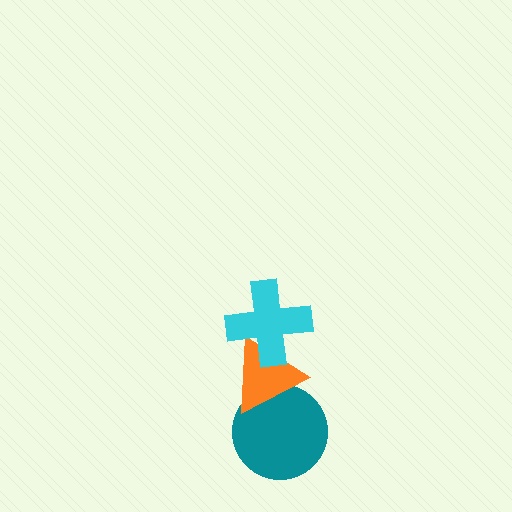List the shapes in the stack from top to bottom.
From top to bottom: the cyan cross, the orange triangle, the teal circle.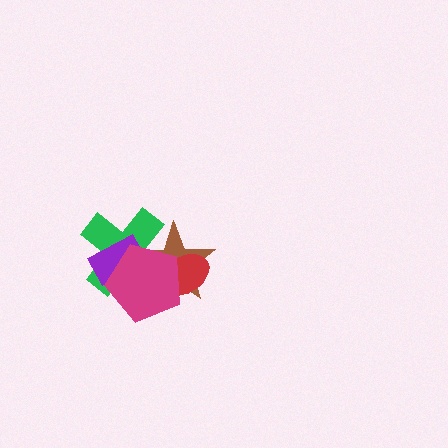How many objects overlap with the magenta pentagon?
4 objects overlap with the magenta pentagon.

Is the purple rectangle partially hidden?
Yes, it is partially covered by another shape.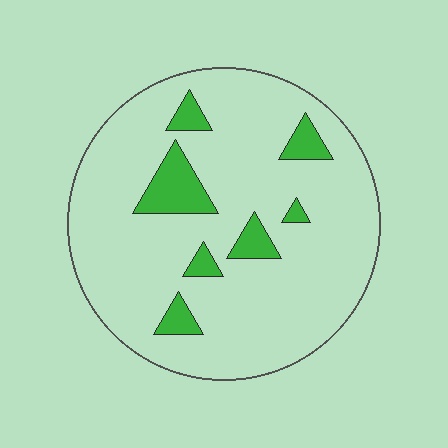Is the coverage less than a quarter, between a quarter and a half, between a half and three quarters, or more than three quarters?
Less than a quarter.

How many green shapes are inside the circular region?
7.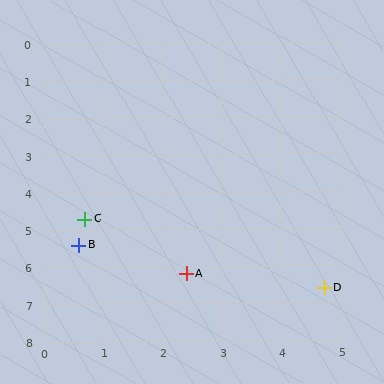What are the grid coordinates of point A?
Point A is at approximately (2.4, 6.2).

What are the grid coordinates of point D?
Point D is at approximately (4.7, 6.6).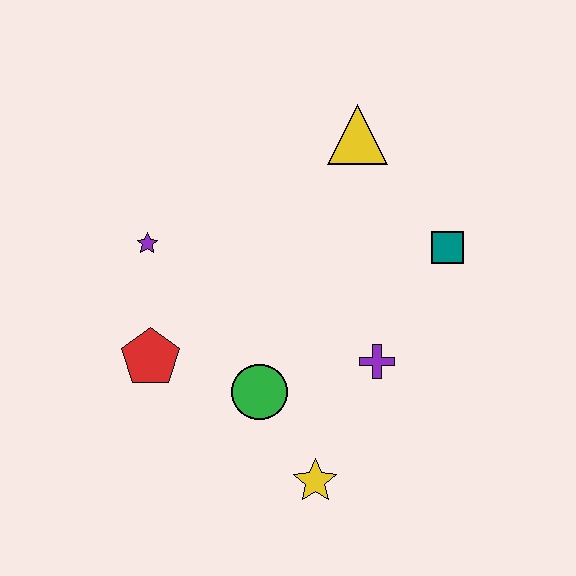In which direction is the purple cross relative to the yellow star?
The purple cross is above the yellow star.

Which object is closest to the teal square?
The purple cross is closest to the teal square.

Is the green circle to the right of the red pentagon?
Yes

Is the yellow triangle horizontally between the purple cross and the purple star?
Yes